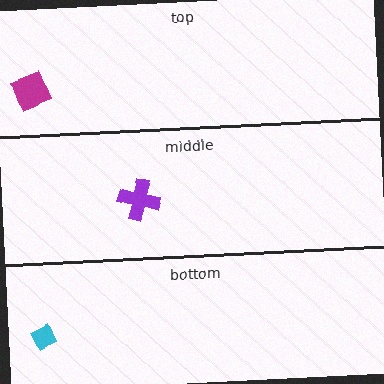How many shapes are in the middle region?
1.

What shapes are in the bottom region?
The cyan diamond.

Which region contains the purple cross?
The middle region.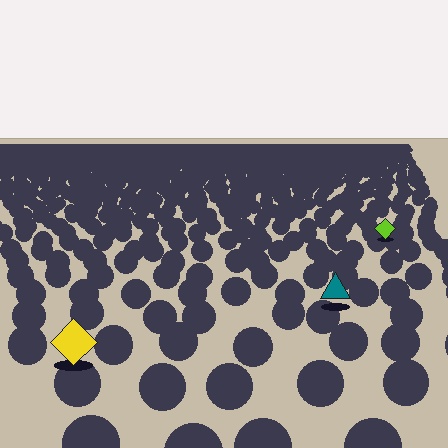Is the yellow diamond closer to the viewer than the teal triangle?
Yes. The yellow diamond is closer — you can tell from the texture gradient: the ground texture is coarser near it.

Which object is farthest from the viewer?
The lime diamond is farthest from the viewer. It appears smaller and the ground texture around it is denser.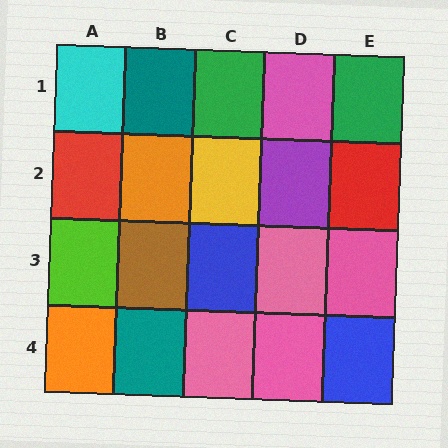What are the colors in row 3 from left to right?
Lime, brown, blue, pink, pink.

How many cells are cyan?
1 cell is cyan.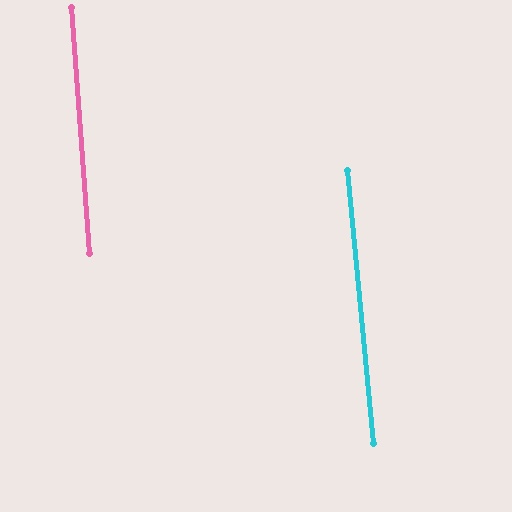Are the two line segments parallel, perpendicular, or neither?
Parallel — their directions differ by only 1.4°.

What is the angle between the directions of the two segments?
Approximately 1 degree.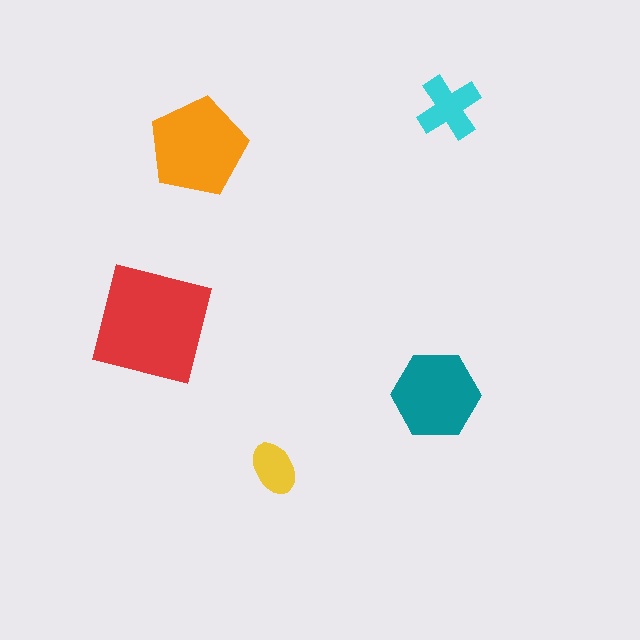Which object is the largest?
The red square.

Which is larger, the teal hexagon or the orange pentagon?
The orange pentagon.